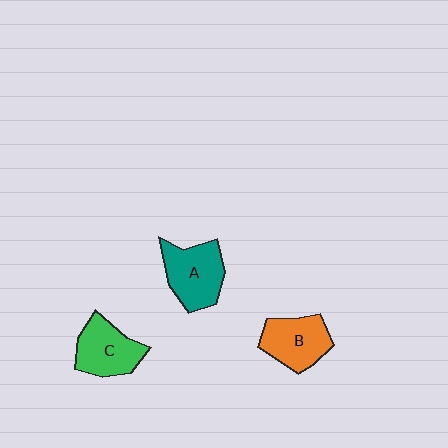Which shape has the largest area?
Shape A (teal).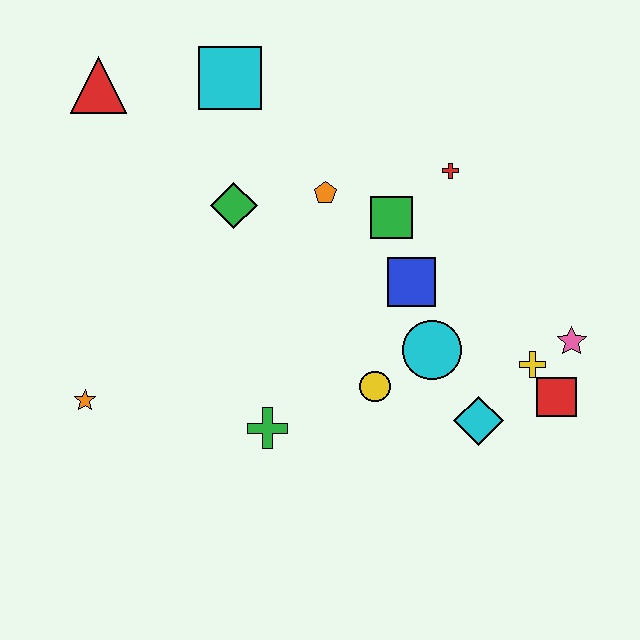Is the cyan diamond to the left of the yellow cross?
Yes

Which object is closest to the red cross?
The green square is closest to the red cross.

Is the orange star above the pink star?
No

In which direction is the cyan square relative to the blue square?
The cyan square is above the blue square.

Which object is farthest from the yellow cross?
The red triangle is farthest from the yellow cross.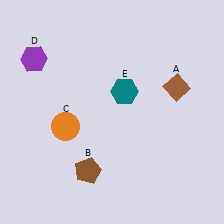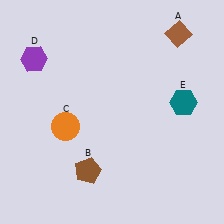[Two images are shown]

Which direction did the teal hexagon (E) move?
The teal hexagon (E) moved right.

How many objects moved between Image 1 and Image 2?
2 objects moved between the two images.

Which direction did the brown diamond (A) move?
The brown diamond (A) moved up.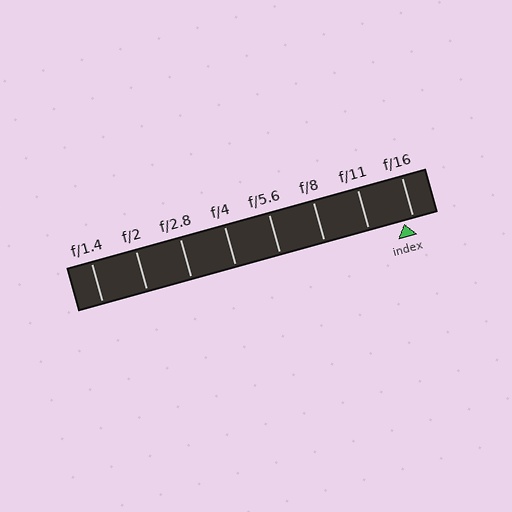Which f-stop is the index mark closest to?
The index mark is closest to f/16.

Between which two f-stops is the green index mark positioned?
The index mark is between f/11 and f/16.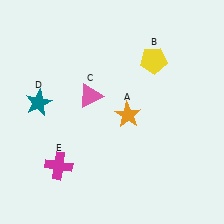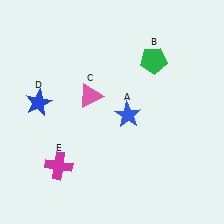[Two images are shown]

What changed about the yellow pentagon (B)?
In Image 1, B is yellow. In Image 2, it changed to green.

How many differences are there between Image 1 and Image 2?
There are 3 differences between the two images.